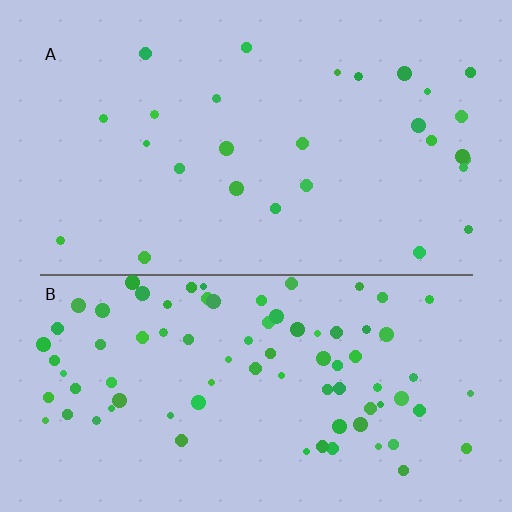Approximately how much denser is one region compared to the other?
Approximately 3.0× — region B over region A.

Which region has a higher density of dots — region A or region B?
B (the bottom).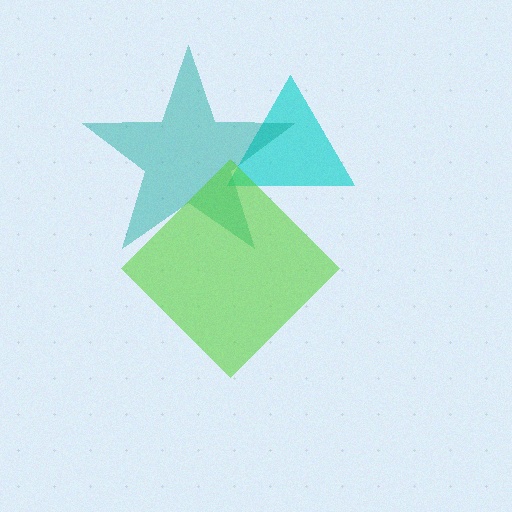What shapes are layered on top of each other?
The layered shapes are: a cyan triangle, a teal star, a lime diamond.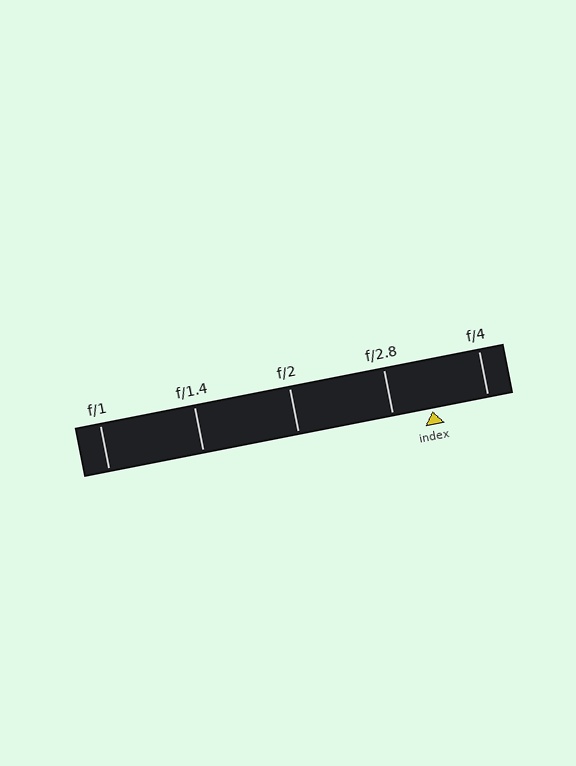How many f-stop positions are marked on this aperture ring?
There are 5 f-stop positions marked.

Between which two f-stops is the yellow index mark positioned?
The index mark is between f/2.8 and f/4.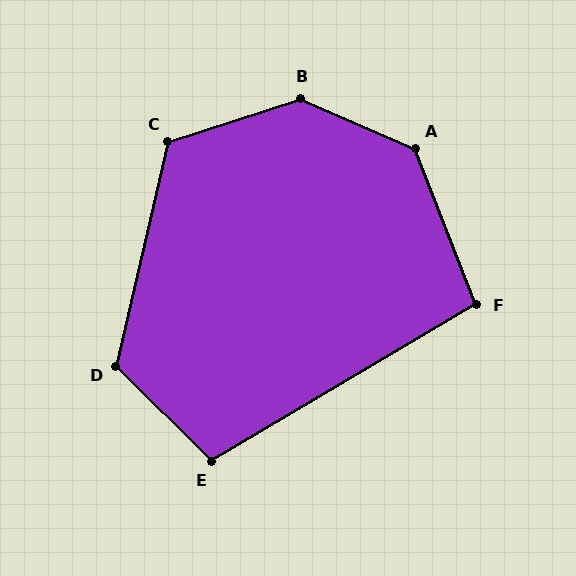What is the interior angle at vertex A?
Approximately 134 degrees (obtuse).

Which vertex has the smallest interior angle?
F, at approximately 99 degrees.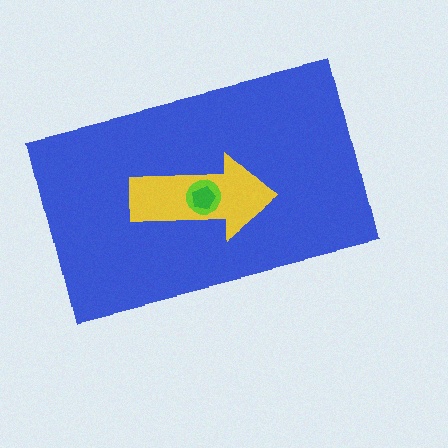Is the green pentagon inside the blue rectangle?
Yes.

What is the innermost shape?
The green pentagon.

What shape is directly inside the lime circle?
The green pentagon.